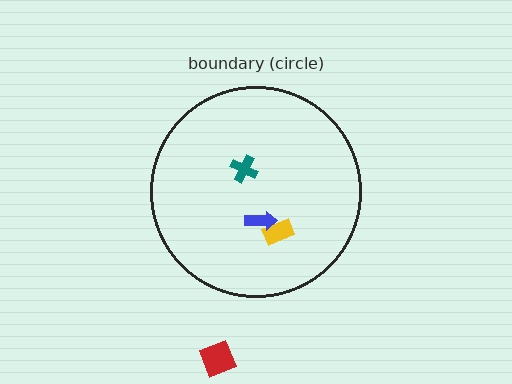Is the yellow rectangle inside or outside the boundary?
Inside.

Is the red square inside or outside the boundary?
Outside.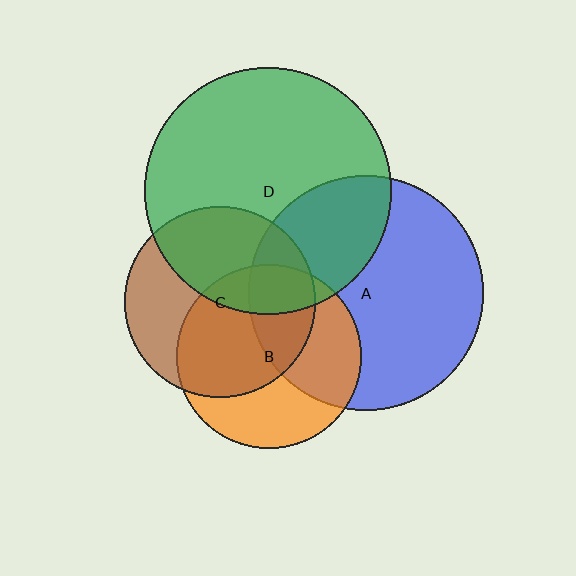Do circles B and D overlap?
Yes.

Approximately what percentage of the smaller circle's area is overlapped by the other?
Approximately 20%.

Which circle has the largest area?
Circle D (green).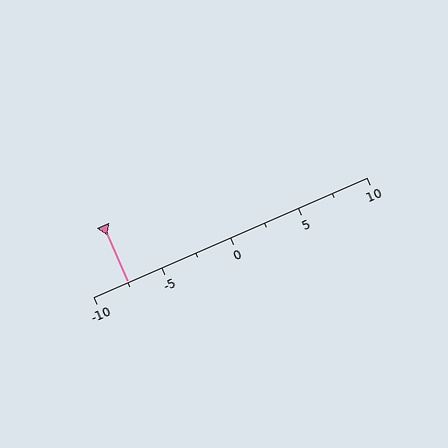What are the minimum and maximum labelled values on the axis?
The axis runs from -10 to 10.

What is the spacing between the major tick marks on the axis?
The major ticks are spaced 5 apart.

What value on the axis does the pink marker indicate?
The marker indicates approximately -7.5.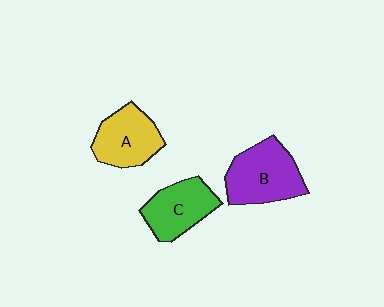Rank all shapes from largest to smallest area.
From largest to smallest: B (purple), A (yellow), C (green).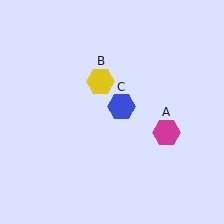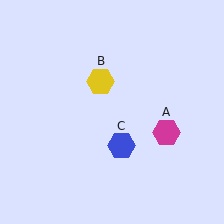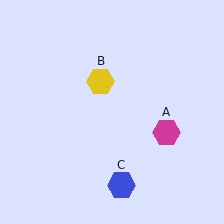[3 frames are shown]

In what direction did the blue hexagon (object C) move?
The blue hexagon (object C) moved down.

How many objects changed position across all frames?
1 object changed position: blue hexagon (object C).